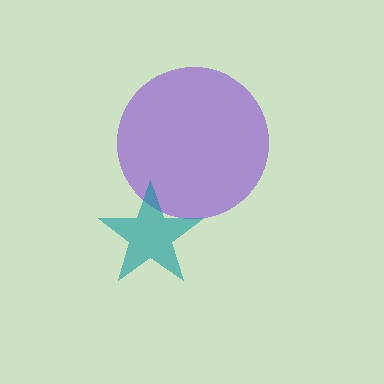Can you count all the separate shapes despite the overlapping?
Yes, there are 2 separate shapes.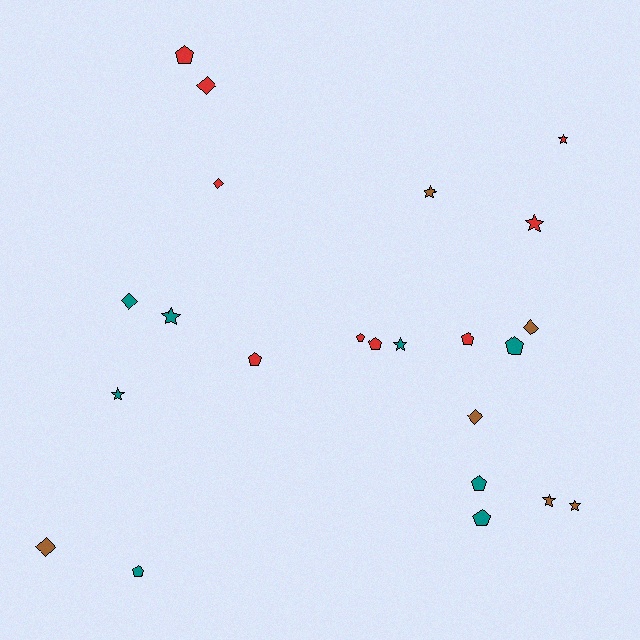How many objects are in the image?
There are 23 objects.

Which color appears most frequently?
Red, with 9 objects.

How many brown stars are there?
There are 3 brown stars.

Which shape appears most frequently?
Pentagon, with 9 objects.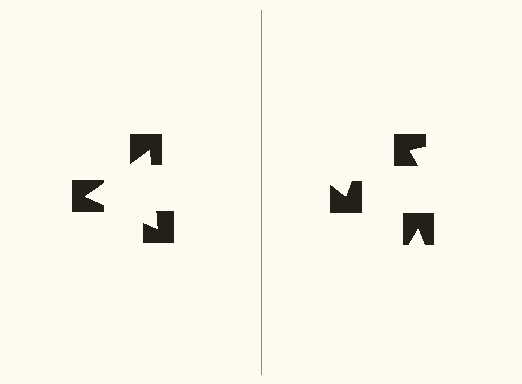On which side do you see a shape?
An illusory triangle appears on the left side. On the right side the wedge cuts are rotated, so no coherent shape forms.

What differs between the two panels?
The notched squares are positioned identically on both sides; only the wedge orientations differ. On the left they align to a triangle; on the right they are misaligned.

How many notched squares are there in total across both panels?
6 — 3 on each side.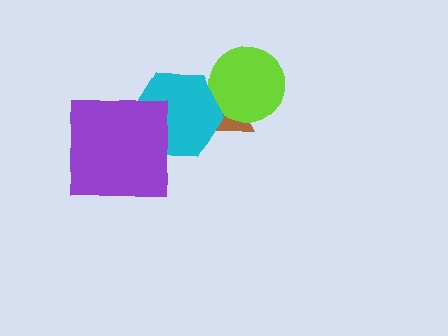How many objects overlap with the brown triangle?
2 objects overlap with the brown triangle.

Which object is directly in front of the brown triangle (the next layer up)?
The lime circle is directly in front of the brown triangle.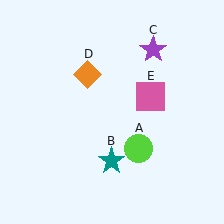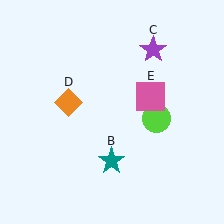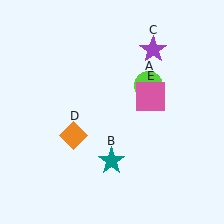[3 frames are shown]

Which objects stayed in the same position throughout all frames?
Teal star (object B) and purple star (object C) and pink square (object E) remained stationary.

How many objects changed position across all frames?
2 objects changed position: lime circle (object A), orange diamond (object D).